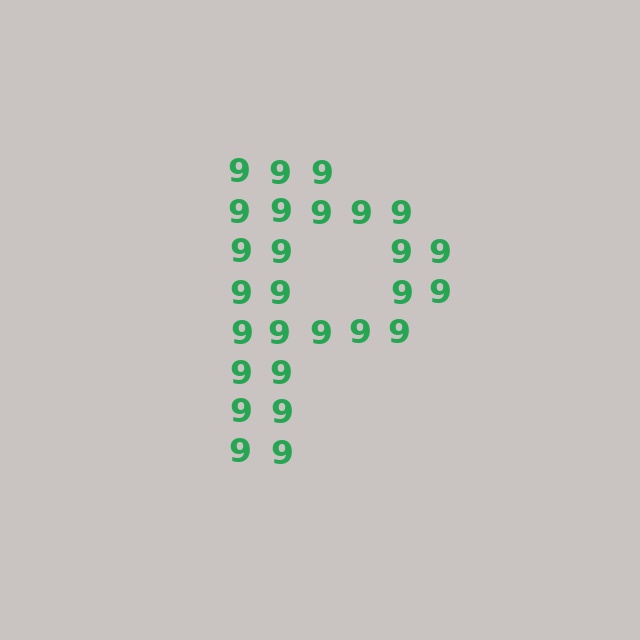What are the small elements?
The small elements are digit 9's.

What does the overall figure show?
The overall figure shows the letter P.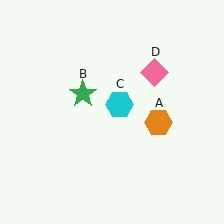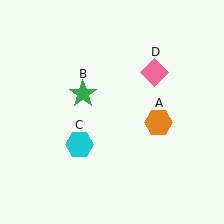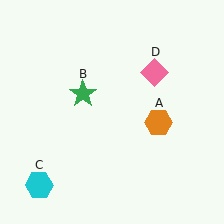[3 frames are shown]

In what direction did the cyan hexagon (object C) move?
The cyan hexagon (object C) moved down and to the left.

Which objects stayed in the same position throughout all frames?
Orange hexagon (object A) and green star (object B) and pink diamond (object D) remained stationary.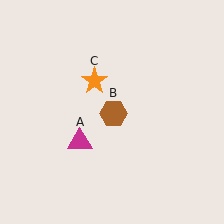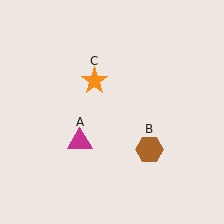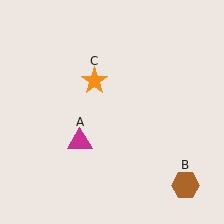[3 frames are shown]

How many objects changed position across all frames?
1 object changed position: brown hexagon (object B).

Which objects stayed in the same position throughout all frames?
Magenta triangle (object A) and orange star (object C) remained stationary.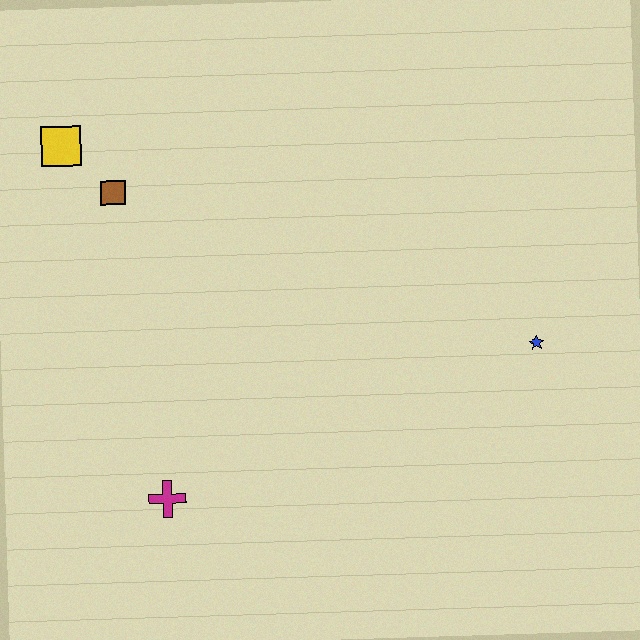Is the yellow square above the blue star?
Yes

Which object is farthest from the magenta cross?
The blue star is farthest from the magenta cross.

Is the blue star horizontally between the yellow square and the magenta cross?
No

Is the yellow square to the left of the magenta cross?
Yes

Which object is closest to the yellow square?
The brown square is closest to the yellow square.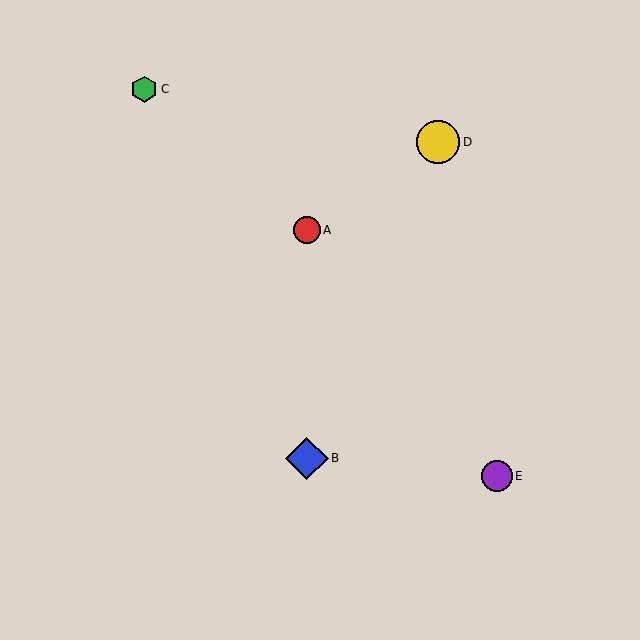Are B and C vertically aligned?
No, B is at x≈307 and C is at x≈144.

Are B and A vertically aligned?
Yes, both are at x≈307.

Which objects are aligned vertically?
Objects A, B are aligned vertically.